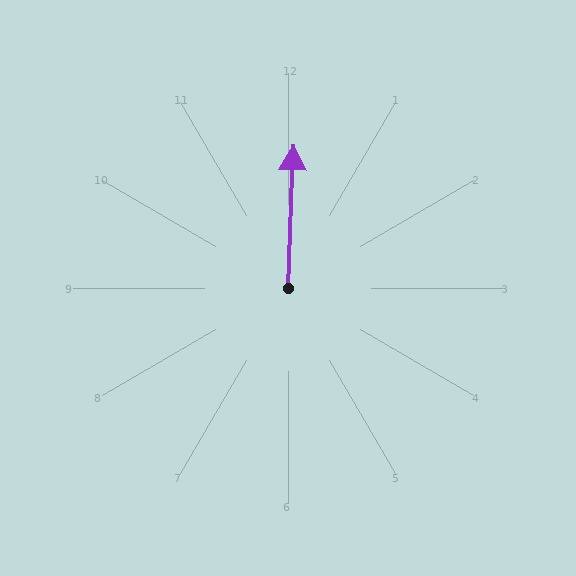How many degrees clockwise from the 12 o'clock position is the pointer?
Approximately 2 degrees.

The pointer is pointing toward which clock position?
Roughly 12 o'clock.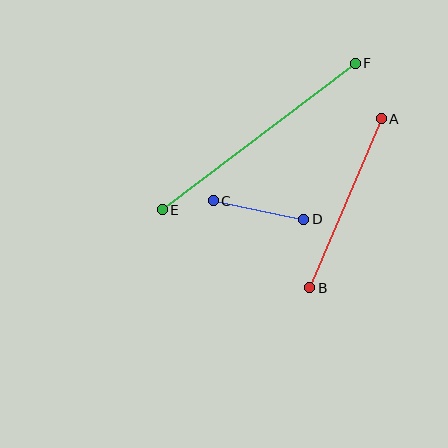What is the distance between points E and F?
The distance is approximately 242 pixels.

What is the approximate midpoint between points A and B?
The midpoint is at approximately (346, 203) pixels.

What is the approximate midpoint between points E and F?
The midpoint is at approximately (259, 137) pixels.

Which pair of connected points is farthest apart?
Points E and F are farthest apart.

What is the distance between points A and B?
The distance is approximately 183 pixels.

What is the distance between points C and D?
The distance is approximately 92 pixels.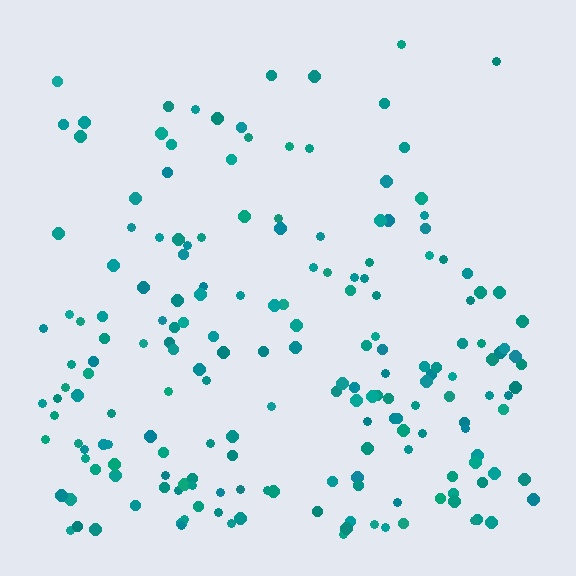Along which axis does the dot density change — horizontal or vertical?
Vertical.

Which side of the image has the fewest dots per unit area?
The top.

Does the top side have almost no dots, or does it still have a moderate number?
Still a moderate number, just noticeably fewer than the bottom.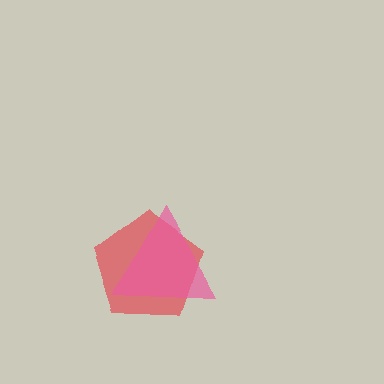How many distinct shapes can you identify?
There are 2 distinct shapes: a red pentagon, a pink triangle.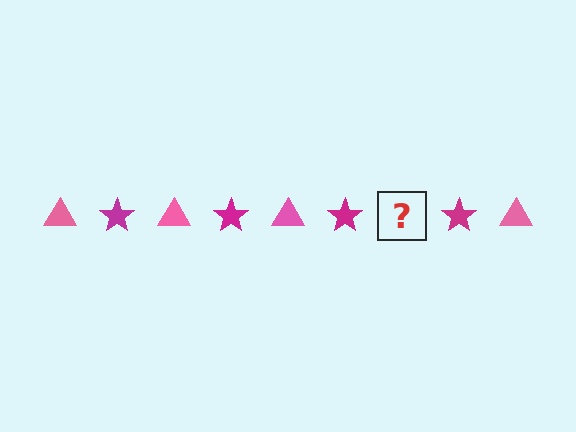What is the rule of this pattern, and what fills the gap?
The rule is that the pattern alternates between pink triangle and magenta star. The gap should be filled with a pink triangle.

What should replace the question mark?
The question mark should be replaced with a pink triangle.